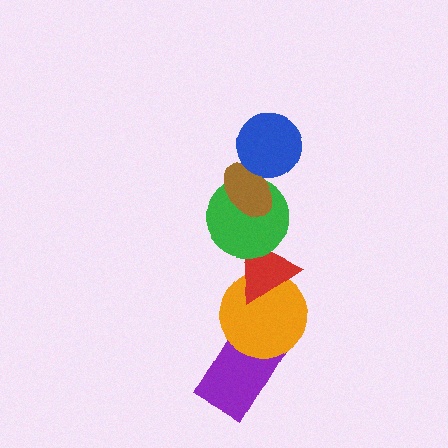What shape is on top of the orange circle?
The red triangle is on top of the orange circle.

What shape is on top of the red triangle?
The green circle is on top of the red triangle.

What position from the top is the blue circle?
The blue circle is 1st from the top.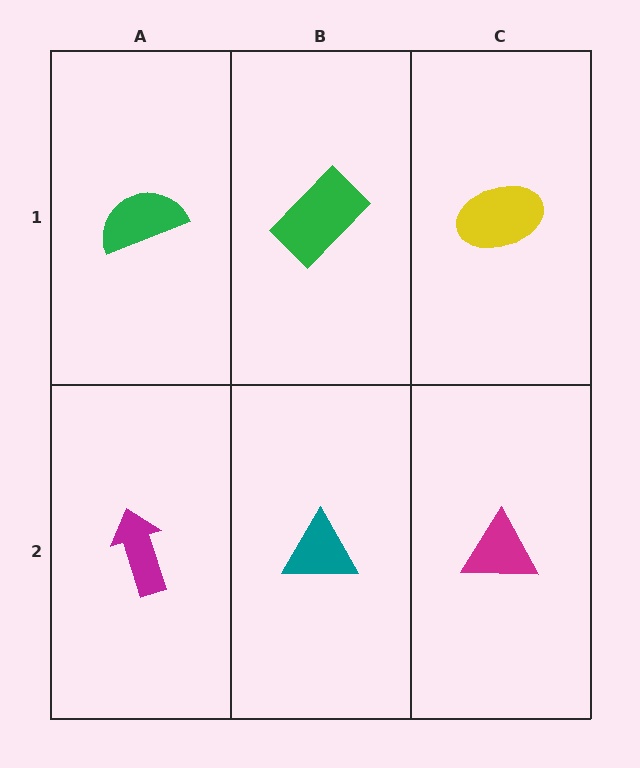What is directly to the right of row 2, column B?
A magenta triangle.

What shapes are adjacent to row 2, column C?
A yellow ellipse (row 1, column C), a teal triangle (row 2, column B).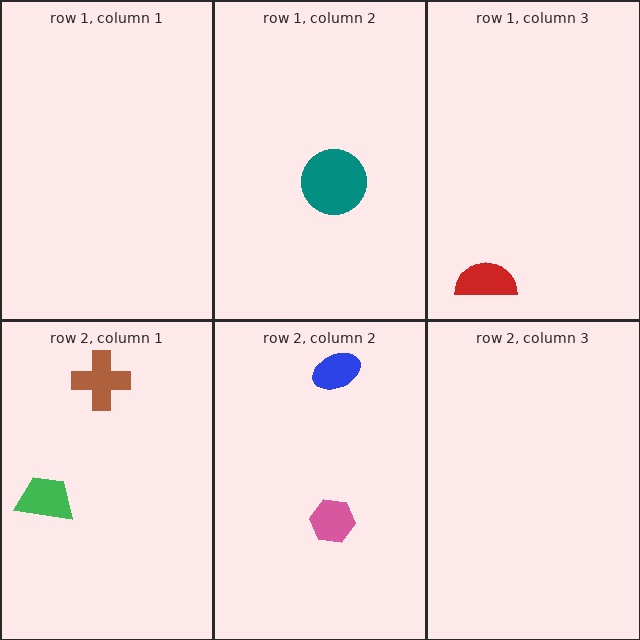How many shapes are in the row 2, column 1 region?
2.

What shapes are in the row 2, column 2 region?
The pink hexagon, the blue ellipse.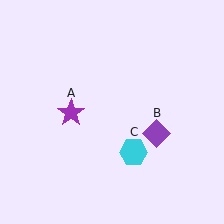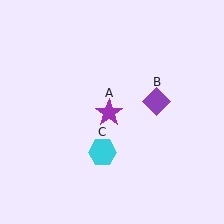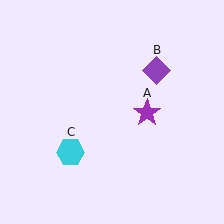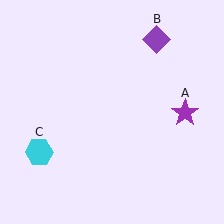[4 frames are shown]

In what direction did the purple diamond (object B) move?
The purple diamond (object B) moved up.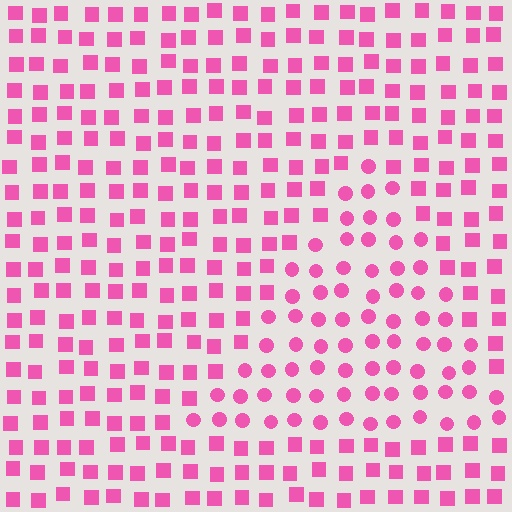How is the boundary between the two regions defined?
The boundary is defined by a change in element shape: circles inside vs. squares outside. All elements share the same color and spacing.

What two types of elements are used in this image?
The image uses circles inside the triangle region and squares outside it.